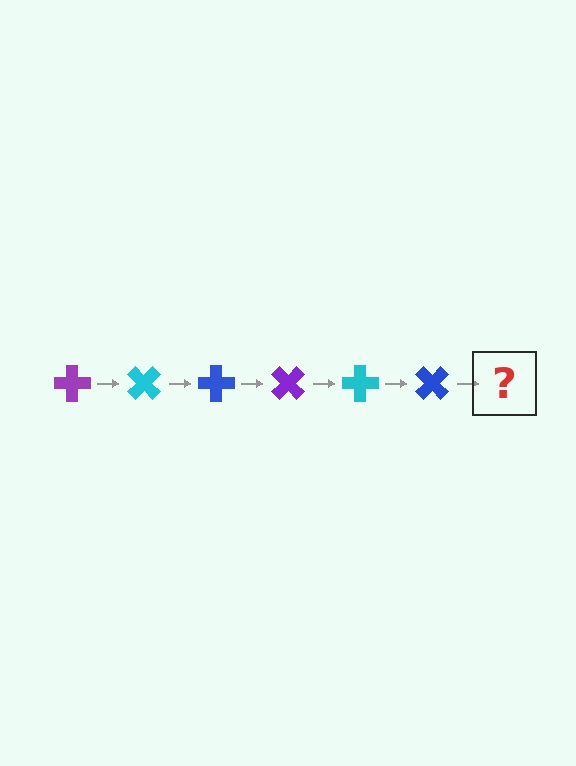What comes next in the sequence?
The next element should be a purple cross, rotated 270 degrees from the start.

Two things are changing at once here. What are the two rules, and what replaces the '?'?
The two rules are that it rotates 45 degrees each step and the color cycles through purple, cyan, and blue. The '?' should be a purple cross, rotated 270 degrees from the start.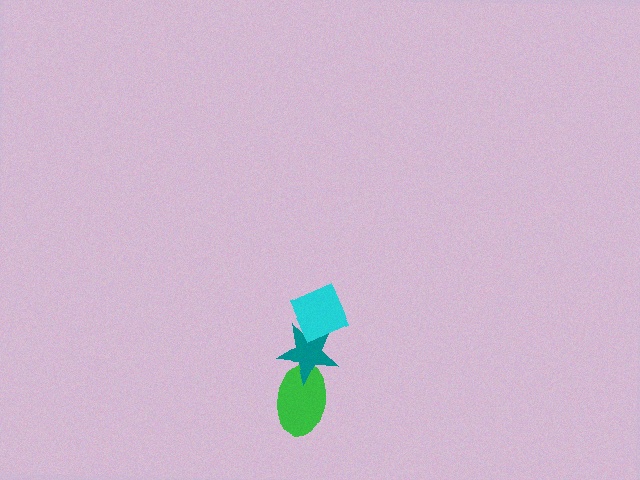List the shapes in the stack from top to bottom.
From top to bottom: the cyan diamond, the teal star, the green ellipse.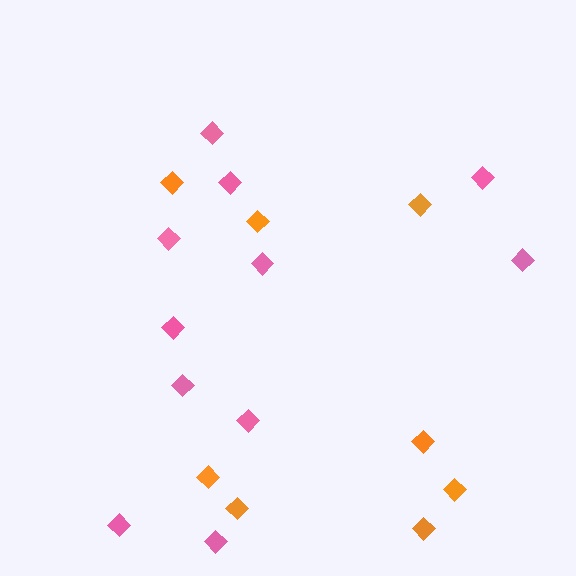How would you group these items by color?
There are 2 groups: one group of orange diamonds (8) and one group of pink diamonds (11).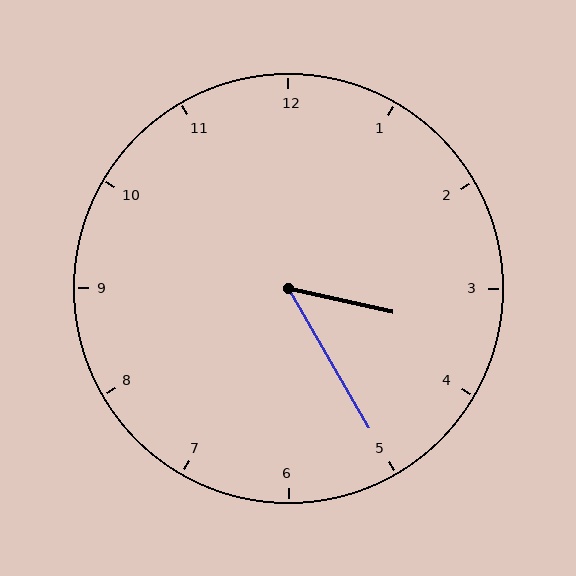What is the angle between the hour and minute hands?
Approximately 48 degrees.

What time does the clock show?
3:25.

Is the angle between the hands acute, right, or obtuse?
It is acute.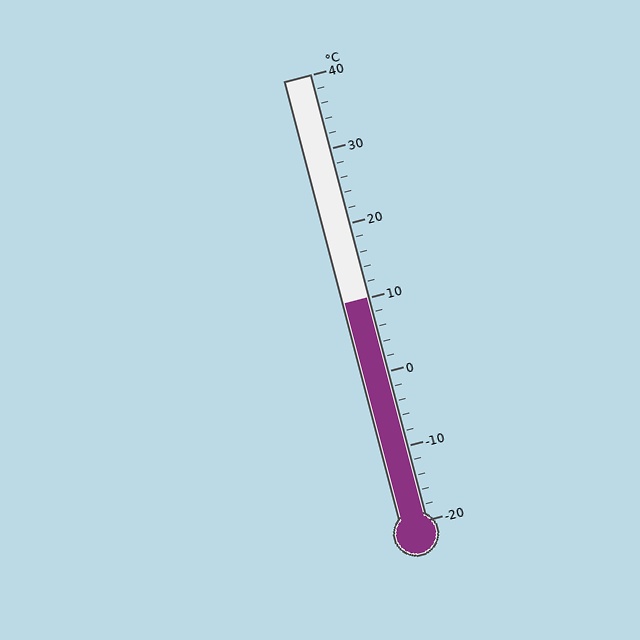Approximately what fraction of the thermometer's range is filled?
The thermometer is filled to approximately 50% of its range.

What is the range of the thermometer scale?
The thermometer scale ranges from -20°C to 40°C.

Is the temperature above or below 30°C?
The temperature is below 30°C.